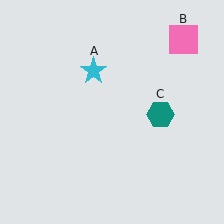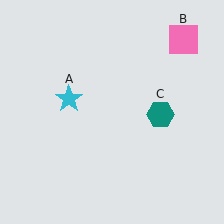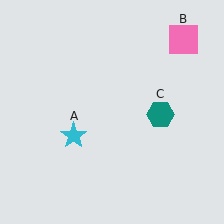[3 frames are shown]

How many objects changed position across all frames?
1 object changed position: cyan star (object A).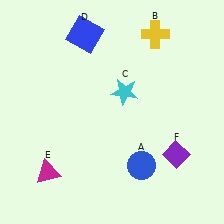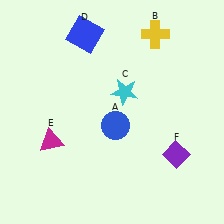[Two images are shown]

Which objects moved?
The objects that moved are: the blue circle (A), the magenta triangle (E).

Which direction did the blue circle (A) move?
The blue circle (A) moved up.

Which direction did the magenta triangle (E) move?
The magenta triangle (E) moved up.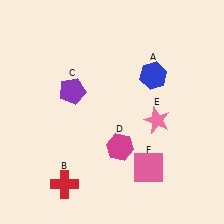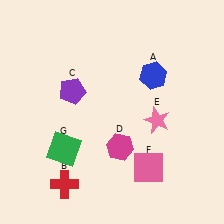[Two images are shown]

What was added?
A green square (G) was added in Image 2.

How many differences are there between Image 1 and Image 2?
There is 1 difference between the two images.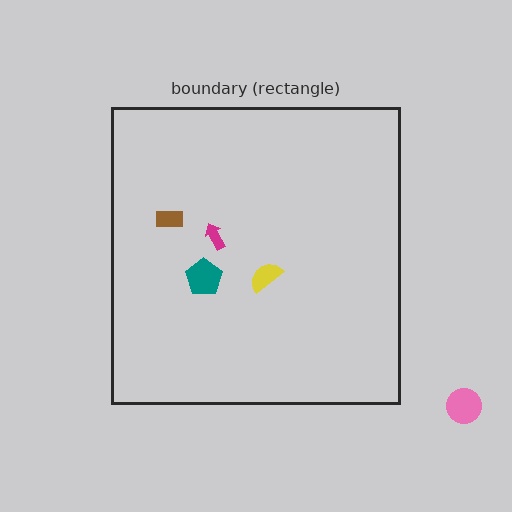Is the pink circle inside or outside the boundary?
Outside.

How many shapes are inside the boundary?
4 inside, 1 outside.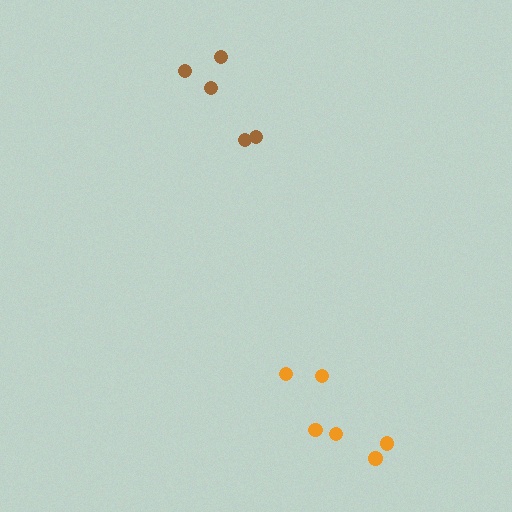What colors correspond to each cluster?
The clusters are colored: orange, brown.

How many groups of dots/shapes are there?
There are 2 groups.